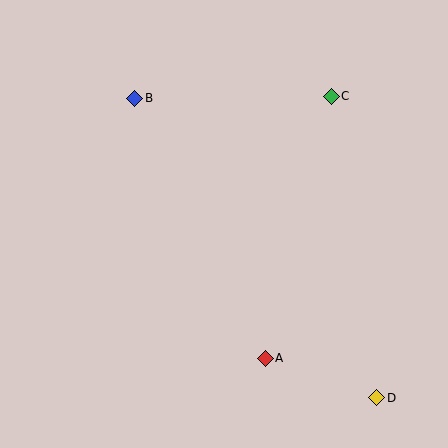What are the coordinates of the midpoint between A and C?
The midpoint between A and C is at (298, 227).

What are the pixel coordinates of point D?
Point D is at (377, 398).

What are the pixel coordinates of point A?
Point A is at (265, 358).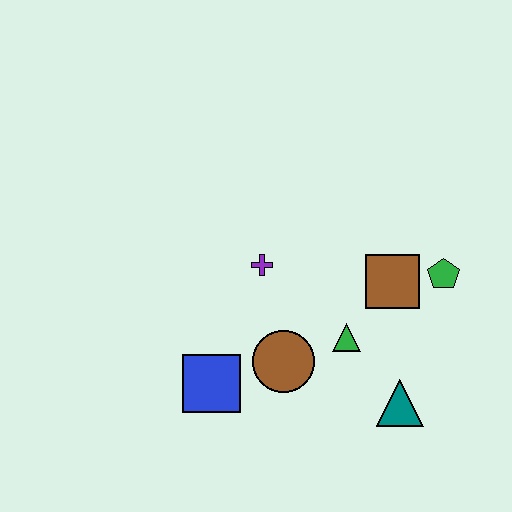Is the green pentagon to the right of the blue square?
Yes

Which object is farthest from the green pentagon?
The blue square is farthest from the green pentagon.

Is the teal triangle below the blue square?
Yes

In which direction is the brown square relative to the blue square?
The brown square is to the right of the blue square.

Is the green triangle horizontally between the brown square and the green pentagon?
No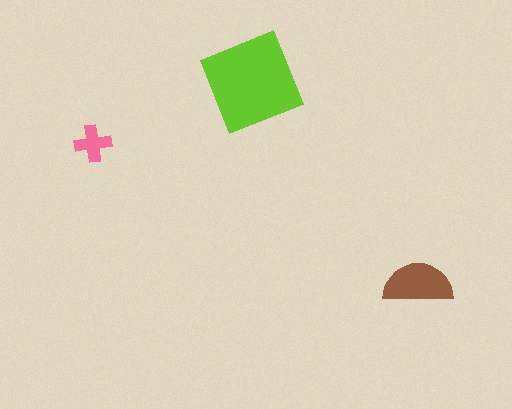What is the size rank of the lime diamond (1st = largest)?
1st.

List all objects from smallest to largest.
The pink cross, the brown semicircle, the lime diamond.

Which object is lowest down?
The brown semicircle is bottommost.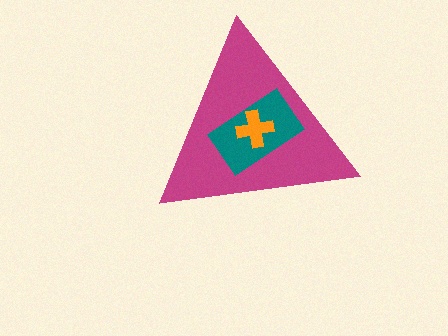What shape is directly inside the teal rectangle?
The orange cross.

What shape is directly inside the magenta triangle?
The teal rectangle.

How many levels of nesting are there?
3.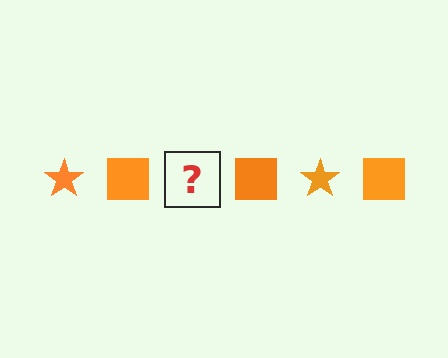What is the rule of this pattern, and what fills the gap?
The rule is that the pattern cycles through star, square shapes in orange. The gap should be filled with an orange star.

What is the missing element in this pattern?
The missing element is an orange star.